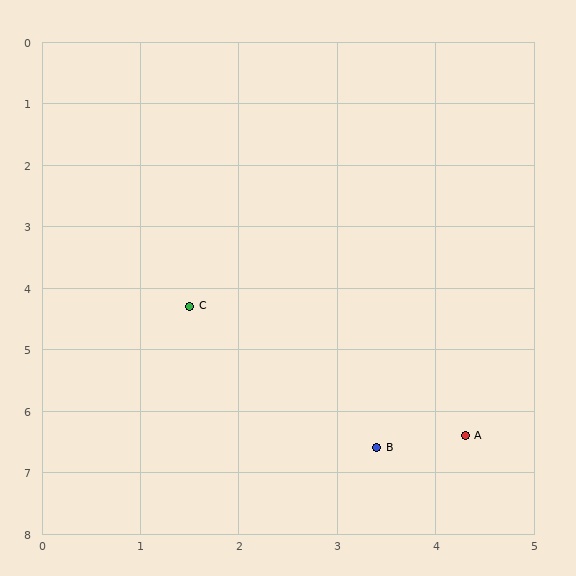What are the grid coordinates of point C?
Point C is at approximately (1.5, 4.3).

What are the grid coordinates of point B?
Point B is at approximately (3.4, 6.6).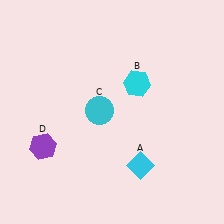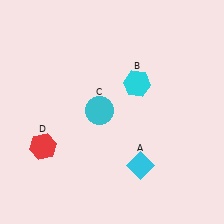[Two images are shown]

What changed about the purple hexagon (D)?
In Image 1, D is purple. In Image 2, it changed to red.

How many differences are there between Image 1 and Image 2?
There is 1 difference between the two images.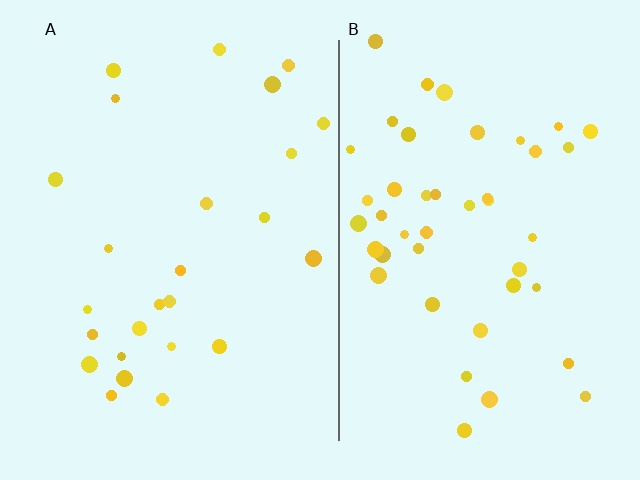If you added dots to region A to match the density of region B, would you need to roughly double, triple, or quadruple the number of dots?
Approximately double.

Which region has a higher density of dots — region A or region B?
B (the right).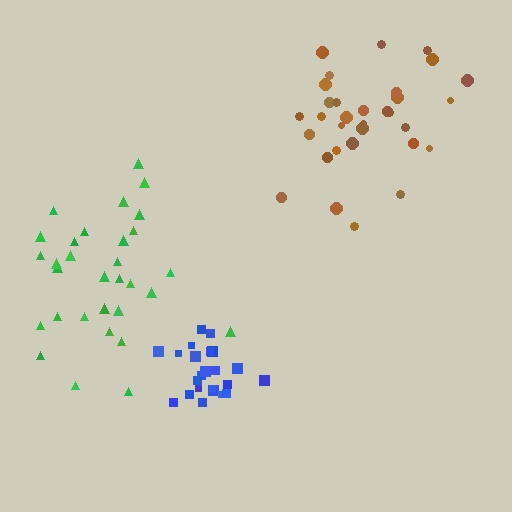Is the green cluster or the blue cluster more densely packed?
Blue.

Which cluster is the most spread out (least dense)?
Brown.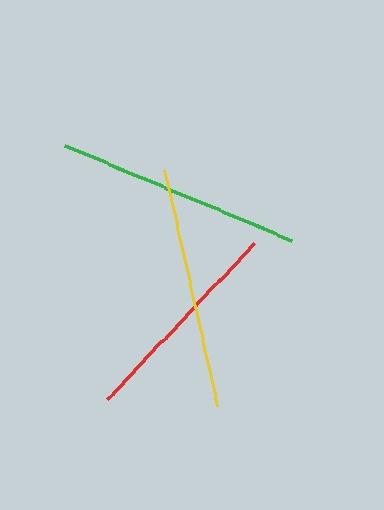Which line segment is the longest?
The green line is the longest at approximately 246 pixels.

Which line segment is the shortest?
The red line is the shortest at approximately 213 pixels.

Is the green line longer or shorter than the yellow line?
The green line is longer than the yellow line.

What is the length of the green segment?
The green segment is approximately 246 pixels long.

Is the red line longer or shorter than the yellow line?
The yellow line is longer than the red line.